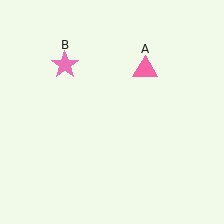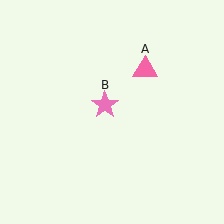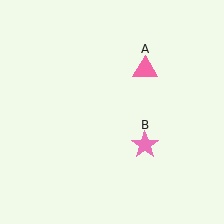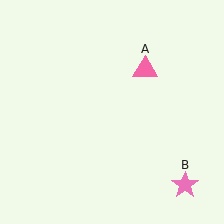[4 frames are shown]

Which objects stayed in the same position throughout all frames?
Pink triangle (object A) remained stationary.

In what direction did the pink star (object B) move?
The pink star (object B) moved down and to the right.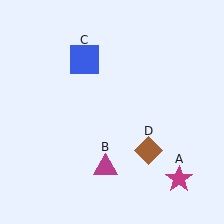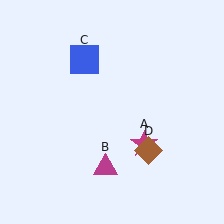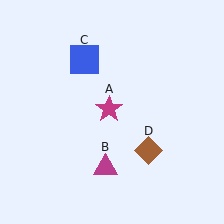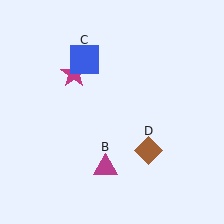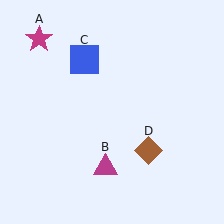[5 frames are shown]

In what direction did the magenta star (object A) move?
The magenta star (object A) moved up and to the left.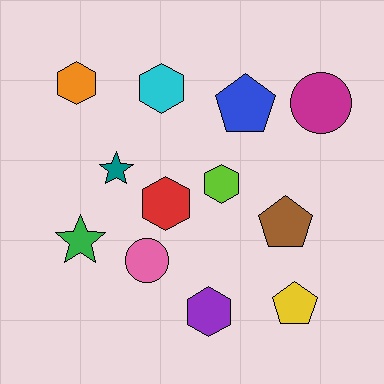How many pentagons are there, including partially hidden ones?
There are 3 pentagons.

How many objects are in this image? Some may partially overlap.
There are 12 objects.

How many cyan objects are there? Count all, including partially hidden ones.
There is 1 cyan object.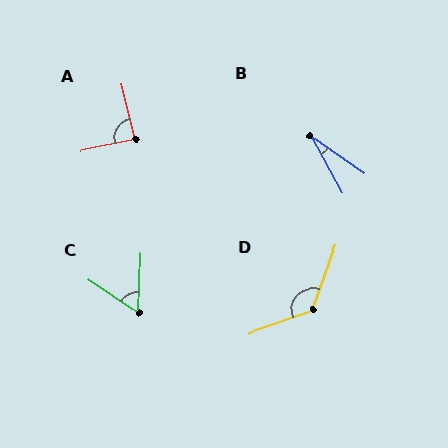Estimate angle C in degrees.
Approximately 58 degrees.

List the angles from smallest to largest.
B (27°), C (58°), A (88°), D (129°).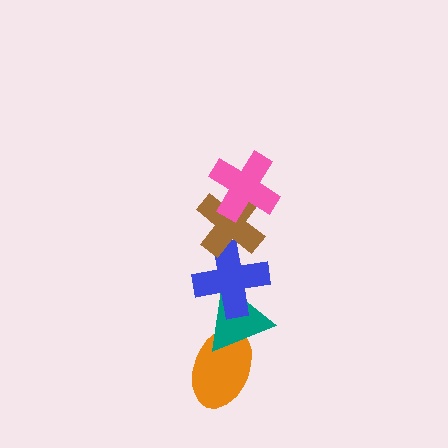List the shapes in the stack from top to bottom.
From top to bottom: the pink cross, the brown cross, the blue cross, the teal triangle, the orange ellipse.